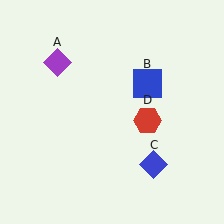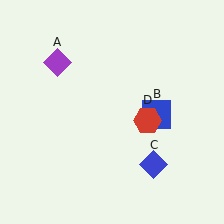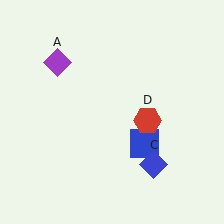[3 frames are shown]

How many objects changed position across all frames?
1 object changed position: blue square (object B).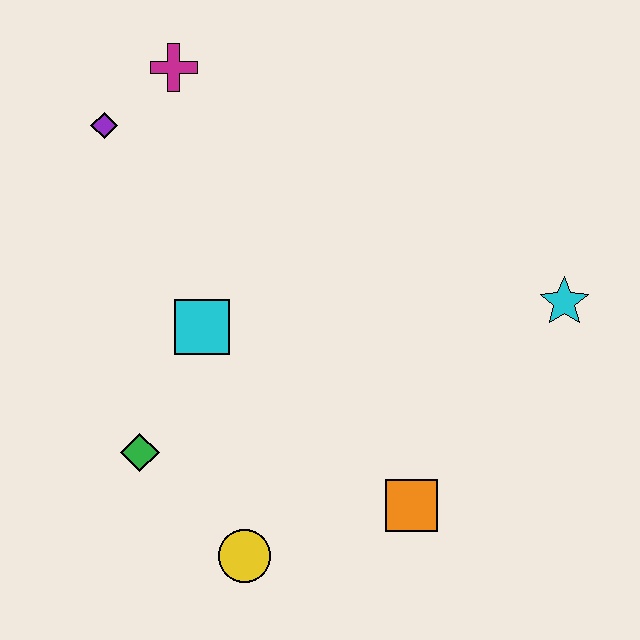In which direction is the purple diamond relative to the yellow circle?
The purple diamond is above the yellow circle.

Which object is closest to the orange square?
The yellow circle is closest to the orange square.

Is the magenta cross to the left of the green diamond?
No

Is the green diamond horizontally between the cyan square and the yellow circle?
No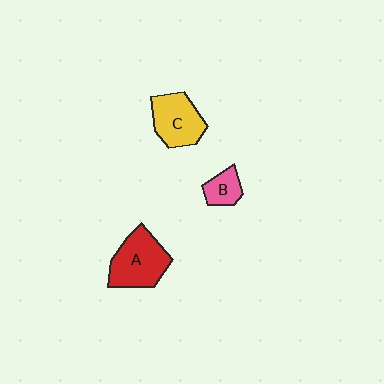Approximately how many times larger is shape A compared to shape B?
Approximately 2.4 times.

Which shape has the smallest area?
Shape B (pink).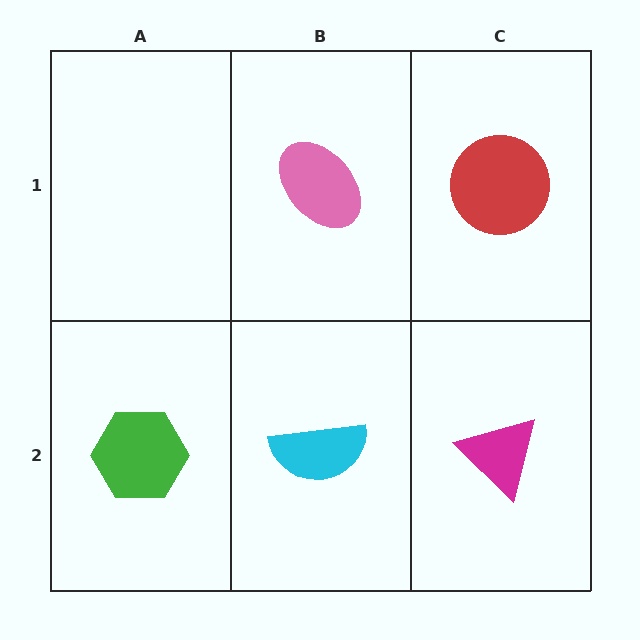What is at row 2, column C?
A magenta triangle.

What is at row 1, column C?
A red circle.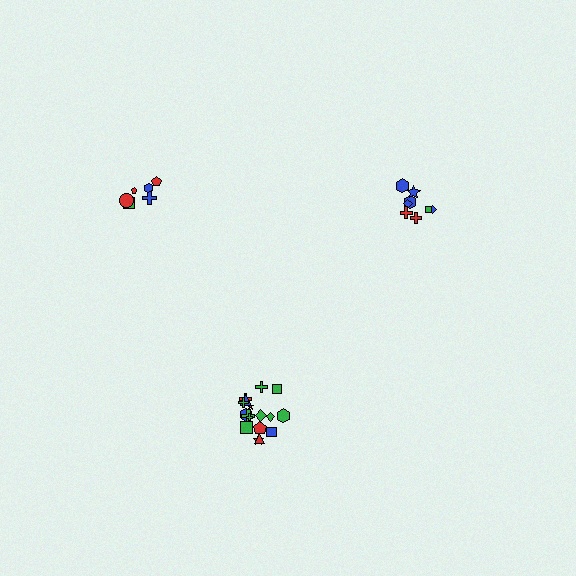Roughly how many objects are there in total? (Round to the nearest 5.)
Roughly 30 objects in total.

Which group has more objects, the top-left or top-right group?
The top-right group.